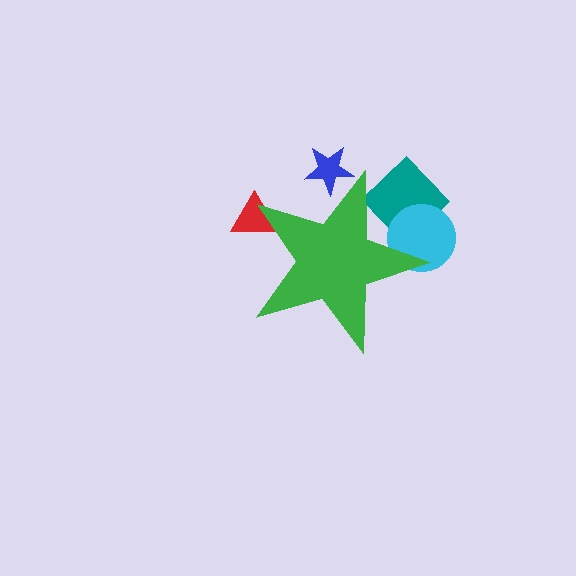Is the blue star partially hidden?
Yes, the blue star is partially hidden behind the green star.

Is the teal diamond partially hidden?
Yes, the teal diamond is partially hidden behind the green star.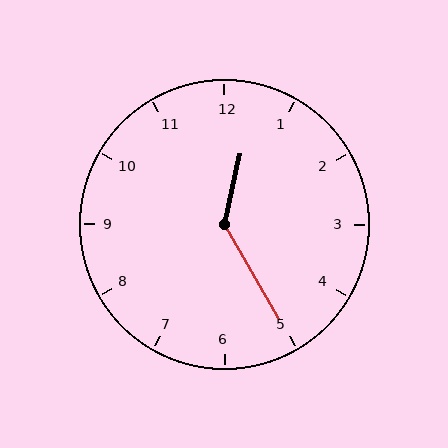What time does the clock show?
12:25.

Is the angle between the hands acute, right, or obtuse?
It is obtuse.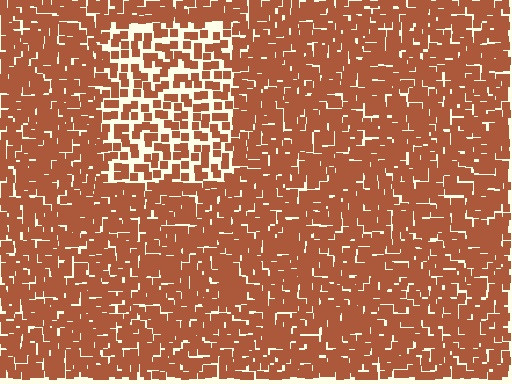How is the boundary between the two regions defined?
The boundary is defined by a change in element density (approximately 1.9x ratio). All elements are the same color, size, and shape.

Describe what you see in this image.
The image contains small brown elements arranged at two different densities. A rectangle-shaped region is visible where the elements are less densely packed than the surrounding area.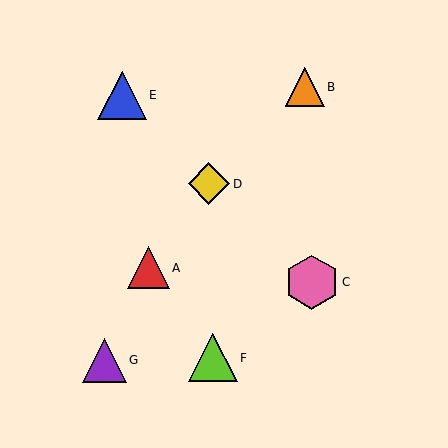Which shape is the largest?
The pink hexagon (labeled C) is the largest.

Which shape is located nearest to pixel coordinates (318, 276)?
The pink hexagon (labeled C) at (312, 282) is nearest to that location.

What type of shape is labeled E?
Shape E is a blue triangle.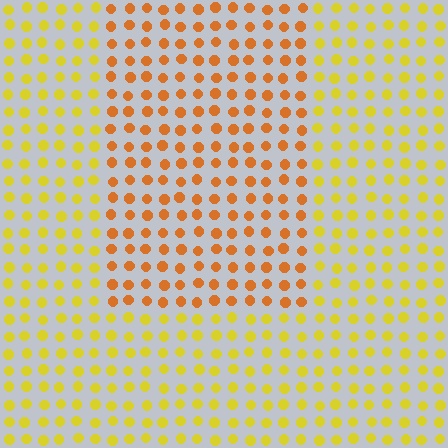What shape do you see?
I see a rectangle.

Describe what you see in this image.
The image is filled with small yellow elements in a uniform arrangement. A rectangle-shaped region is visible where the elements are tinted to a slightly different hue, forming a subtle color boundary.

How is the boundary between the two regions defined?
The boundary is defined purely by a slight shift in hue (about 32 degrees). Spacing, size, and orientation are identical on both sides.